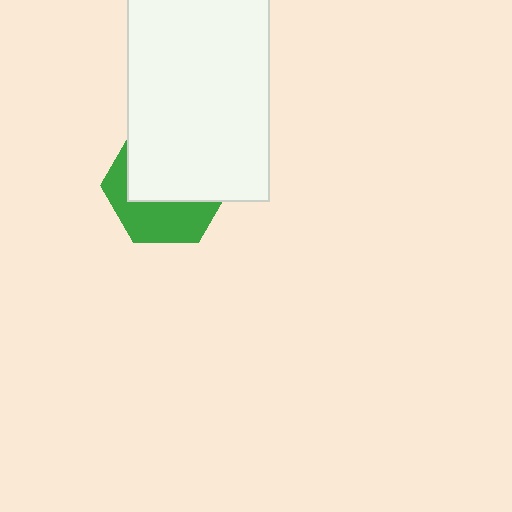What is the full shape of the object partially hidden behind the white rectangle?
The partially hidden object is a green hexagon.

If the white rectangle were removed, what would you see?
You would see the complete green hexagon.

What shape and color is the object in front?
The object in front is a white rectangle.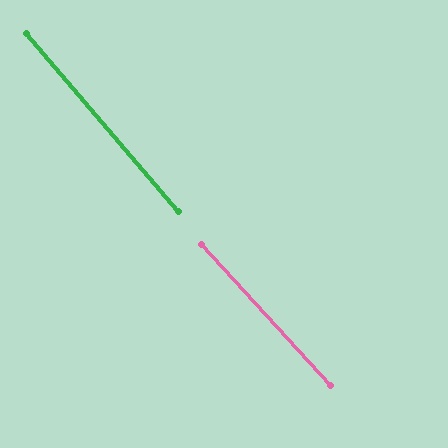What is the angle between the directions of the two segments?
Approximately 2 degrees.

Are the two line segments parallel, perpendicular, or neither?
Parallel — their directions differ by only 2.0°.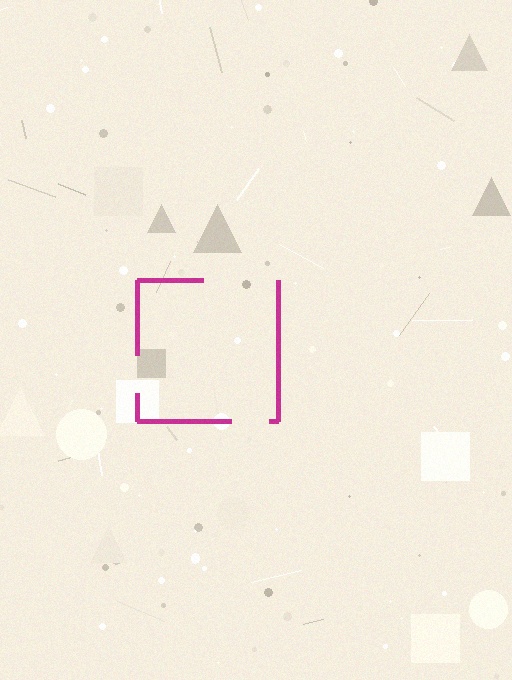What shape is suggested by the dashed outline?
The dashed outline suggests a square.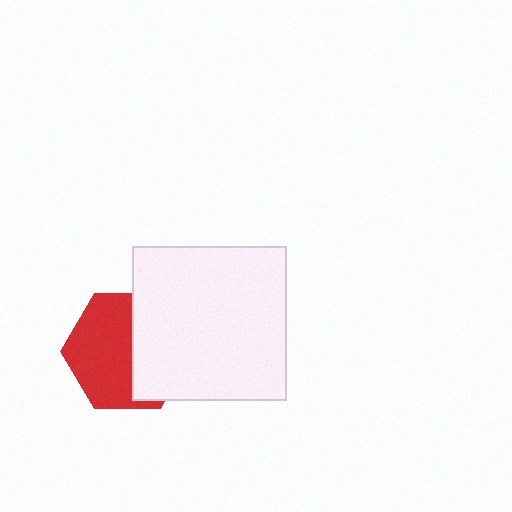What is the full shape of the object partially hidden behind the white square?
The partially hidden object is a red hexagon.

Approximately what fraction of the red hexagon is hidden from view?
Roughly 44% of the red hexagon is hidden behind the white square.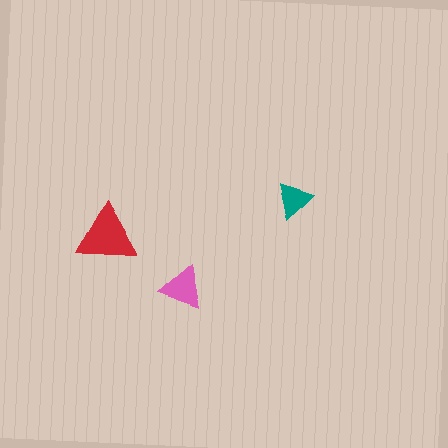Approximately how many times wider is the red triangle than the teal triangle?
About 1.5 times wider.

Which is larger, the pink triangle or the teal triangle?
The pink one.